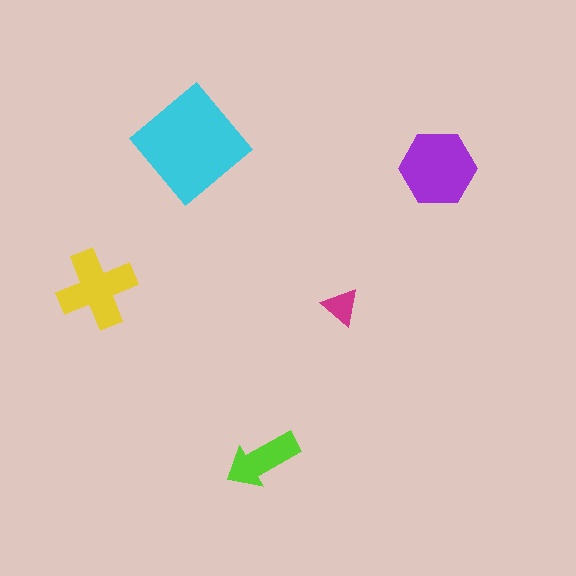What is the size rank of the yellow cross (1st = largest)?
3rd.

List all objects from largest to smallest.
The cyan diamond, the purple hexagon, the yellow cross, the lime arrow, the magenta triangle.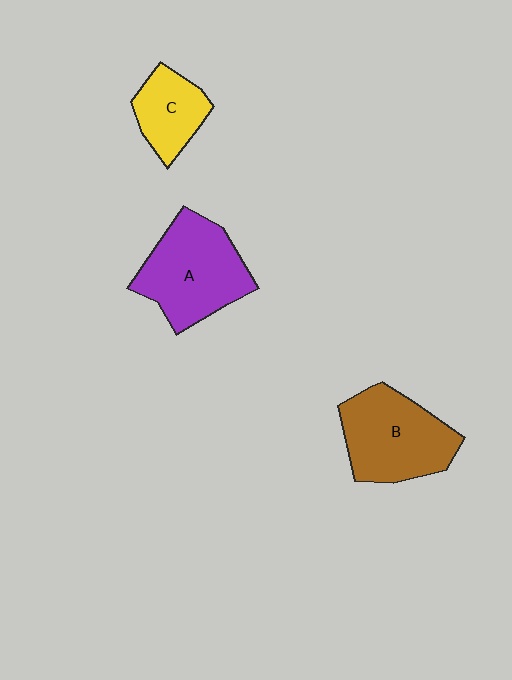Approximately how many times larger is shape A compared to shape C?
Approximately 1.8 times.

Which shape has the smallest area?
Shape C (yellow).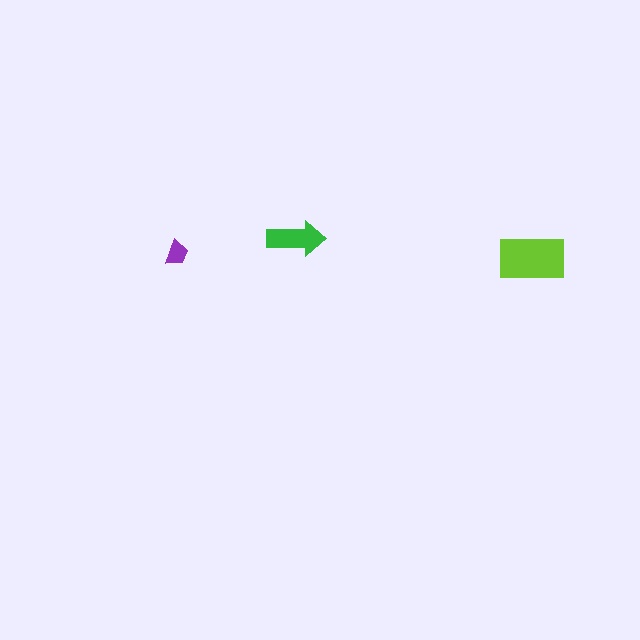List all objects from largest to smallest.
The lime rectangle, the green arrow, the purple trapezoid.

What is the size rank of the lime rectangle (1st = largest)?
1st.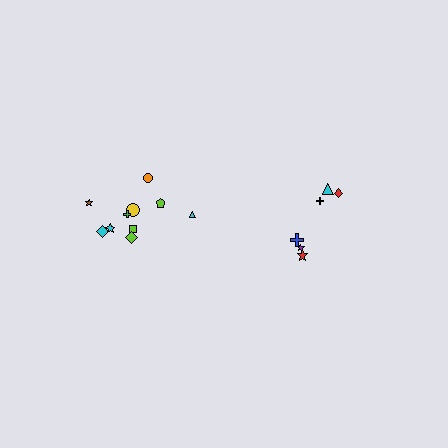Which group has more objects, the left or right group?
The left group.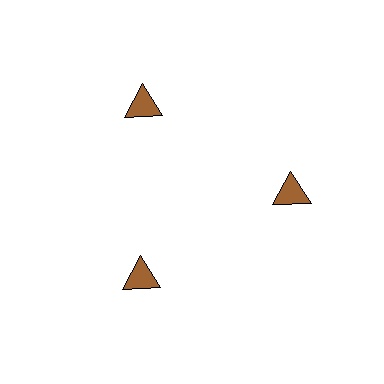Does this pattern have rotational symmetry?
Yes, this pattern has 3-fold rotational symmetry. It looks the same after rotating 120 degrees around the center.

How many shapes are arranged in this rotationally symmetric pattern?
There are 3 shapes, arranged in 3 groups of 1.